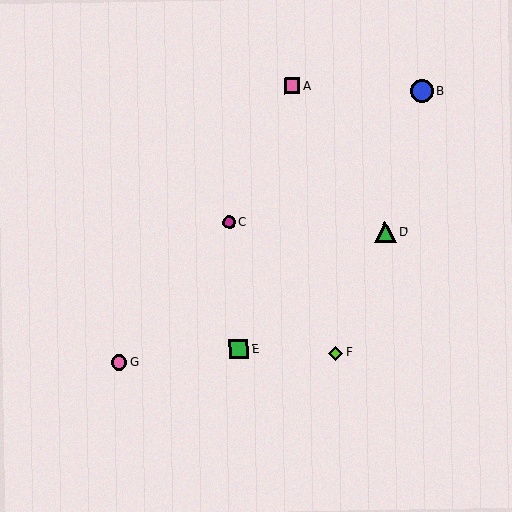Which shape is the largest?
The blue circle (labeled B) is the largest.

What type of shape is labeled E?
Shape E is a green square.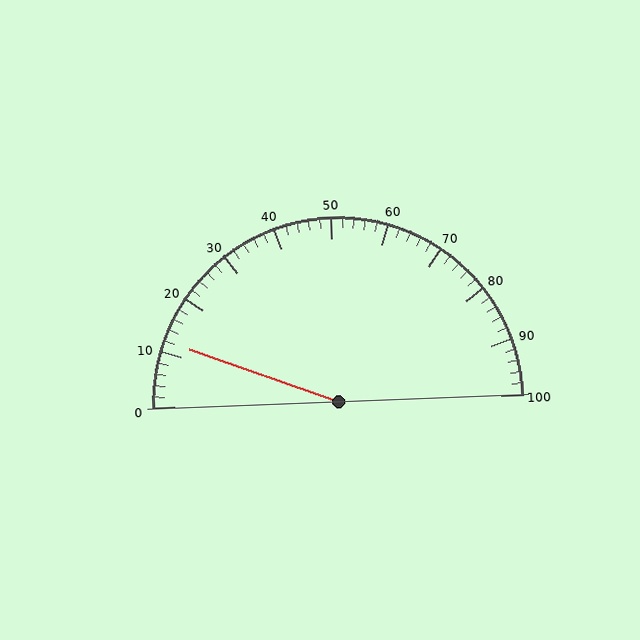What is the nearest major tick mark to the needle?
The nearest major tick mark is 10.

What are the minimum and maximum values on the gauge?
The gauge ranges from 0 to 100.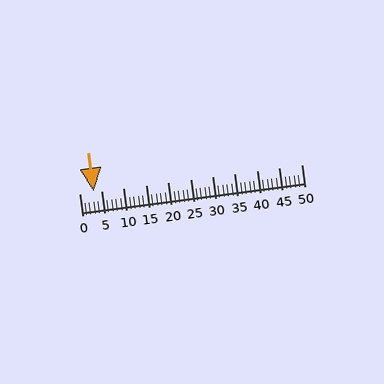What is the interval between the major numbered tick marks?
The major tick marks are spaced 5 units apart.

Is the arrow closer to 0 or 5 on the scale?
The arrow is closer to 5.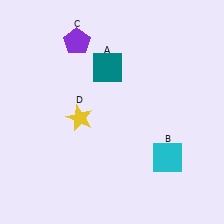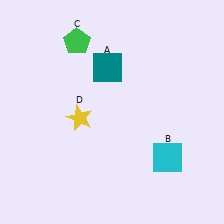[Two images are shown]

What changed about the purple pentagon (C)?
In Image 1, C is purple. In Image 2, it changed to green.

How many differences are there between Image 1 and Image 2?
There is 1 difference between the two images.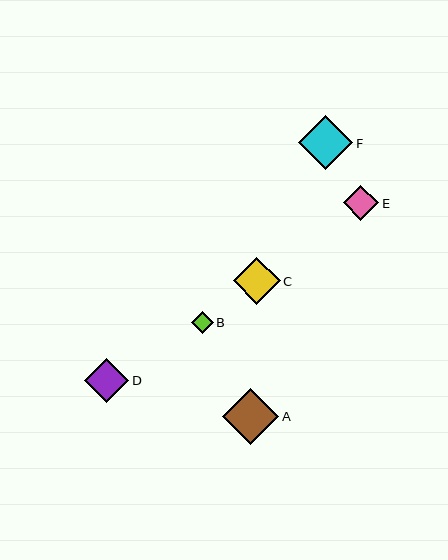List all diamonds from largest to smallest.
From largest to smallest: A, F, C, D, E, B.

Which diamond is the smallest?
Diamond B is the smallest with a size of approximately 22 pixels.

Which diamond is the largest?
Diamond A is the largest with a size of approximately 56 pixels.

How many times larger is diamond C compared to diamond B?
Diamond C is approximately 2.1 times the size of diamond B.